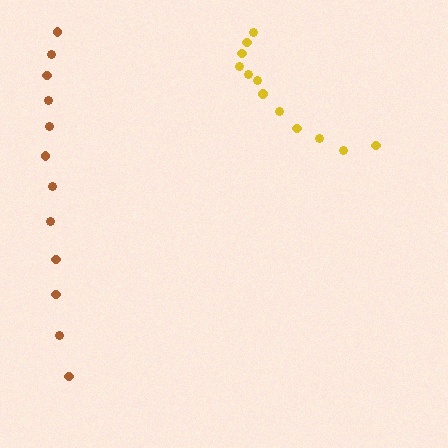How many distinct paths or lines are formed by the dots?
There are 2 distinct paths.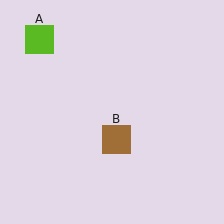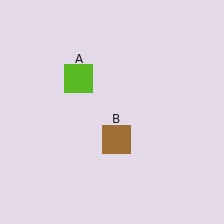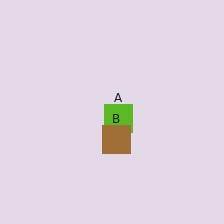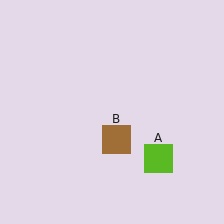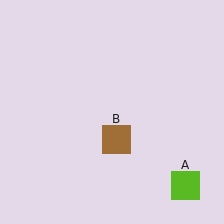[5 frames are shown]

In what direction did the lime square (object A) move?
The lime square (object A) moved down and to the right.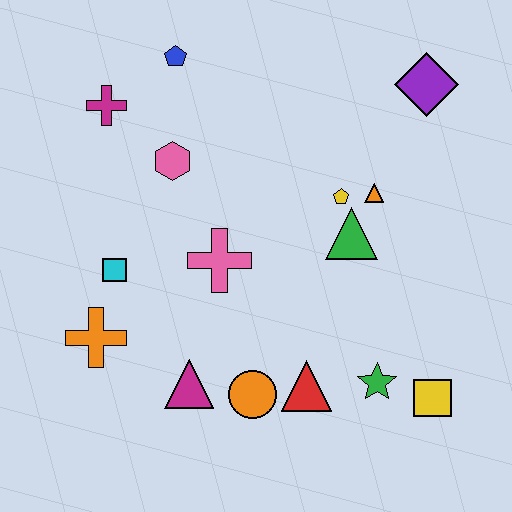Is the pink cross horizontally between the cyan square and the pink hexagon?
No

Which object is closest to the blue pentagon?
The magenta cross is closest to the blue pentagon.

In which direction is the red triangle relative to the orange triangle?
The red triangle is below the orange triangle.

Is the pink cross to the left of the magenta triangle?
No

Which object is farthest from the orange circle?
The purple diamond is farthest from the orange circle.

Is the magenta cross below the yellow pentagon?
No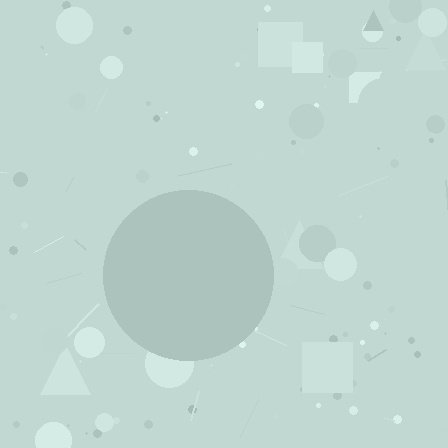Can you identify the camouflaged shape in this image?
The camouflaged shape is a circle.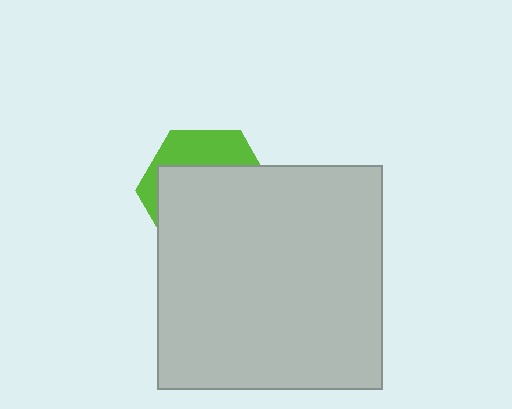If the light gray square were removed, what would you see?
You would see the complete lime hexagon.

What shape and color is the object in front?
The object in front is a light gray square.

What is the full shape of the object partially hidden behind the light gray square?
The partially hidden object is a lime hexagon.